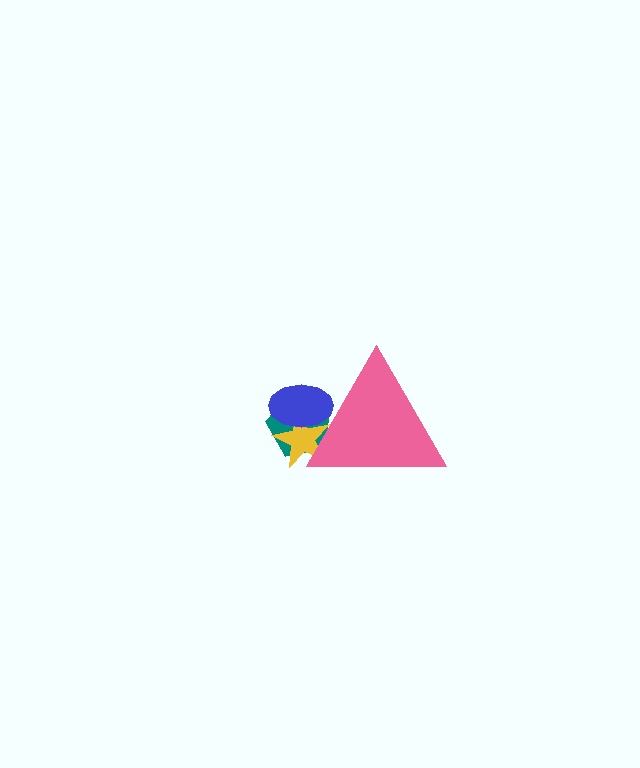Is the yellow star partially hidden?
Yes, the yellow star is partially hidden behind the pink triangle.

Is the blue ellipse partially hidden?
Yes, the blue ellipse is partially hidden behind the pink triangle.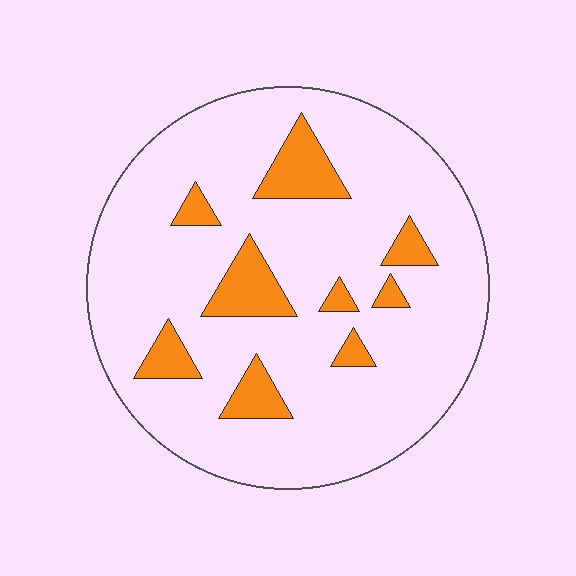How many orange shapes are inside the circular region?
9.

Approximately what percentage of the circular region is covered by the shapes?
Approximately 15%.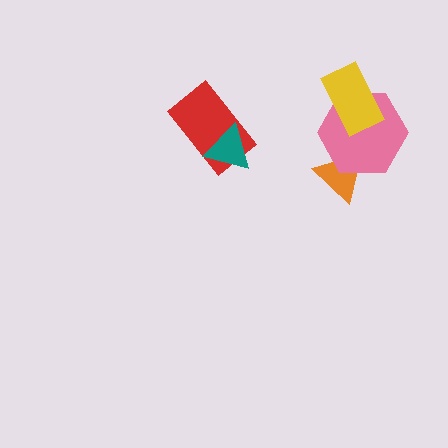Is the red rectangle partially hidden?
Yes, it is partially covered by another shape.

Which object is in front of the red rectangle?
The teal triangle is in front of the red rectangle.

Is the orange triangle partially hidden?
Yes, it is partially covered by another shape.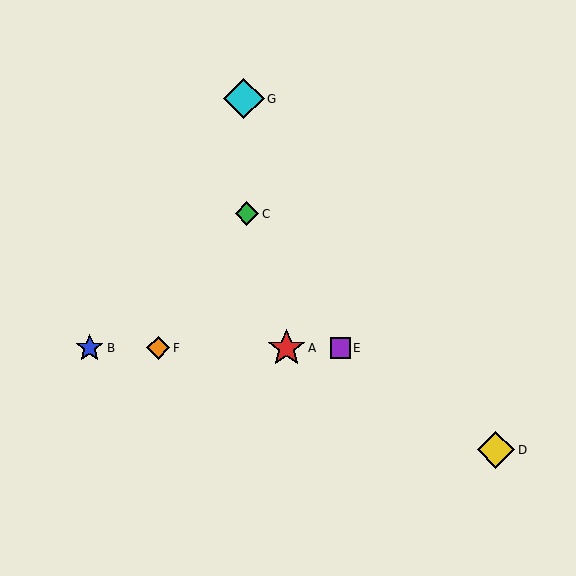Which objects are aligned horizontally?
Objects A, B, E, F are aligned horizontally.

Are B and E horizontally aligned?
Yes, both are at y≈348.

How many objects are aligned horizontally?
4 objects (A, B, E, F) are aligned horizontally.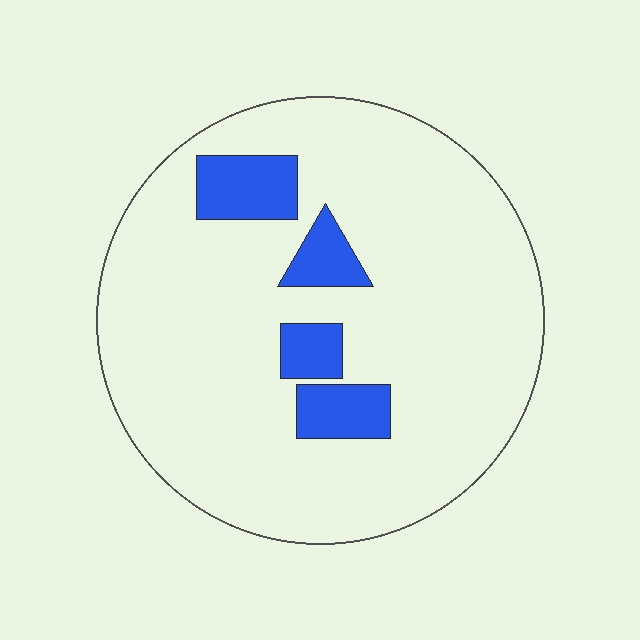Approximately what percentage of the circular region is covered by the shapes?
Approximately 10%.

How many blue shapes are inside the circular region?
4.